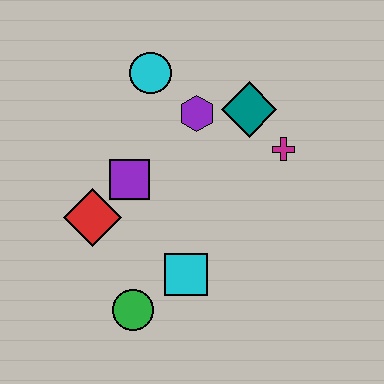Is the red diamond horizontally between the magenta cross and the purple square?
No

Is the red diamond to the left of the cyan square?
Yes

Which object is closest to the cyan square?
The green circle is closest to the cyan square.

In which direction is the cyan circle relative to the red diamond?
The cyan circle is above the red diamond.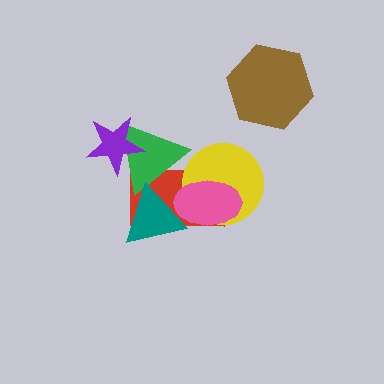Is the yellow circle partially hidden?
Yes, it is partially covered by another shape.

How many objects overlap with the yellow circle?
2 objects overlap with the yellow circle.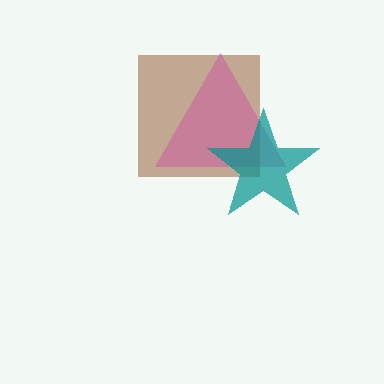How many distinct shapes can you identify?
There are 3 distinct shapes: a brown square, a magenta triangle, a teal star.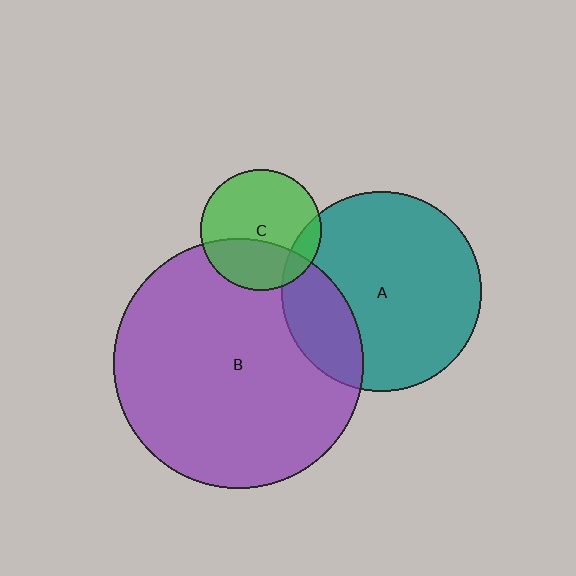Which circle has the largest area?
Circle B (purple).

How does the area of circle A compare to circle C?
Approximately 2.7 times.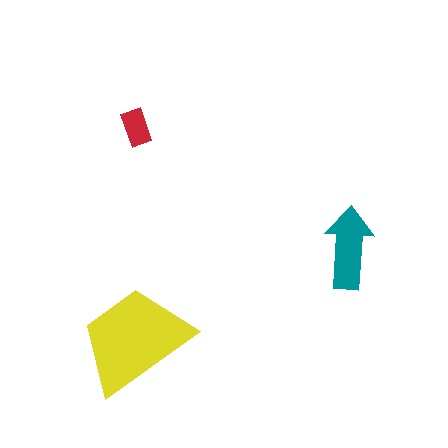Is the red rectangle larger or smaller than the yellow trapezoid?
Smaller.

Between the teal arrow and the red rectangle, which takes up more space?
The teal arrow.